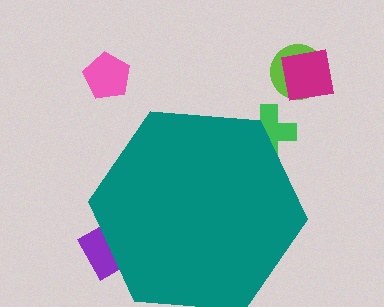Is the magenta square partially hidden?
No, the magenta square is fully visible.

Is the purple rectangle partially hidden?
Yes, the purple rectangle is partially hidden behind the teal hexagon.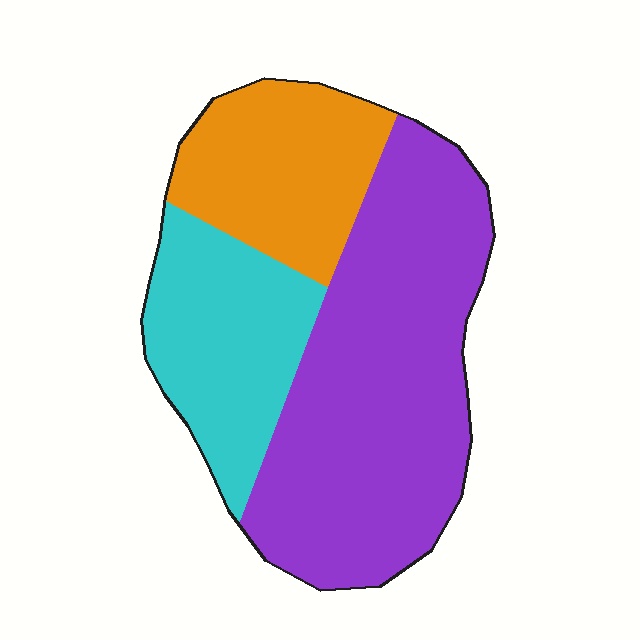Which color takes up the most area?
Purple, at roughly 55%.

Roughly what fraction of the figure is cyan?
Cyan takes up about one quarter (1/4) of the figure.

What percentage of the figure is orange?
Orange takes up between a sixth and a third of the figure.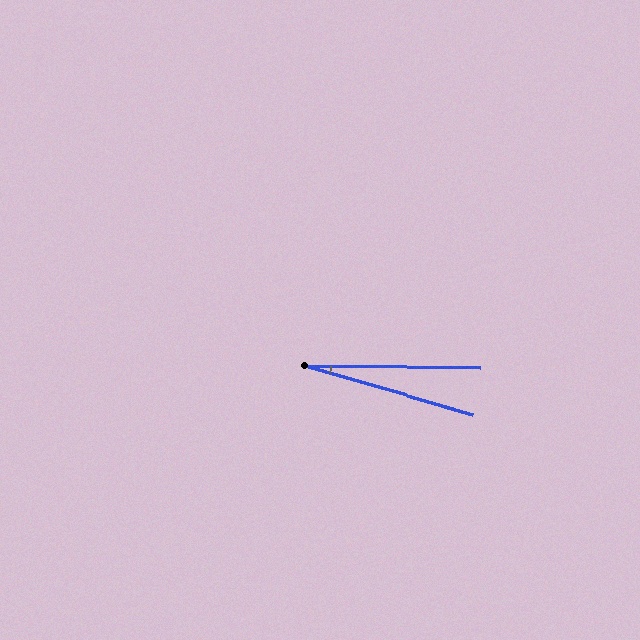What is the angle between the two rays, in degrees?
Approximately 15 degrees.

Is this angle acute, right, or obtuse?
It is acute.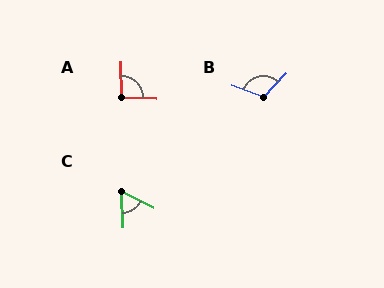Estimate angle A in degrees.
Approximately 93 degrees.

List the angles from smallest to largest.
C (61°), A (93°), B (114°).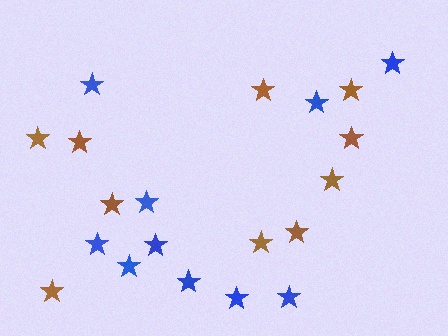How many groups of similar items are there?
There are 2 groups: one group of blue stars (10) and one group of brown stars (10).